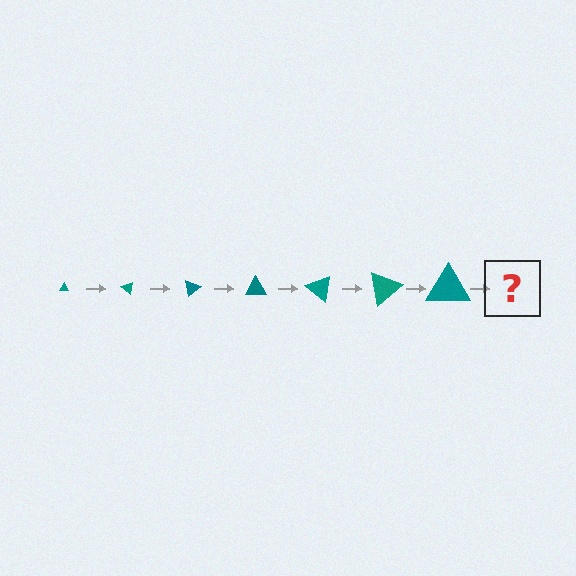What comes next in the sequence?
The next element should be a triangle, larger than the previous one and rotated 280 degrees from the start.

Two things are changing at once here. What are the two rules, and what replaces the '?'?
The two rules are that the triangle grows larger each step and it rotates 40 degrees each step. The '?' should be a triangle, larger than the previous one and rotated 280 degrees from the start.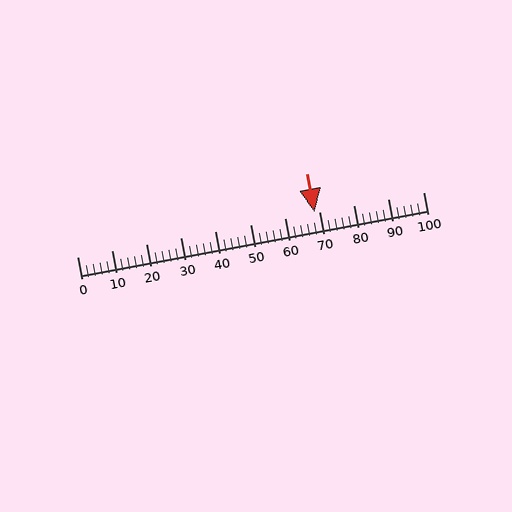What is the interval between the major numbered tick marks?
The major tick marks are spaced 10 units apart.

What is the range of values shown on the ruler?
The ruler shows values from 0 to 100.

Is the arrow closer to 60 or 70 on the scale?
The arrow is closer to 70.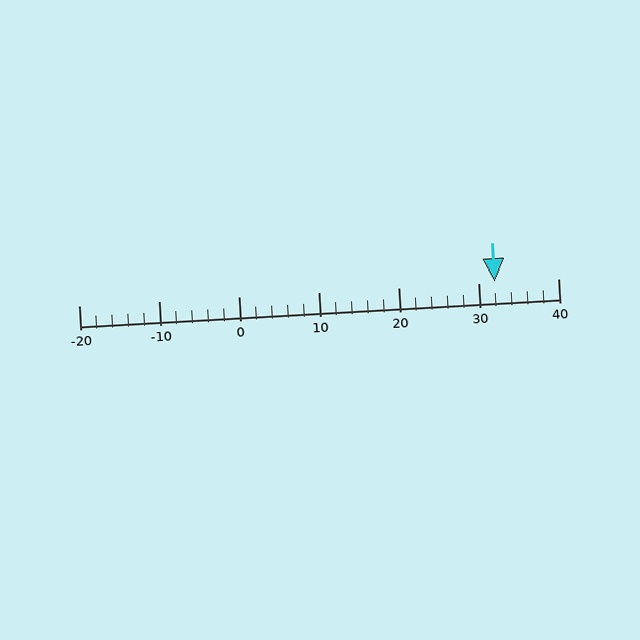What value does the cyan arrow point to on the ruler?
The cyan arrow points to approximately 32.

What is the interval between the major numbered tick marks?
The major tick marks are spaced 10 units apart.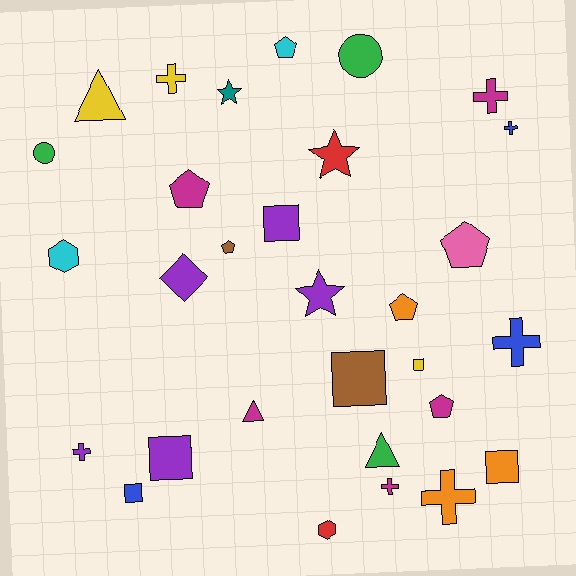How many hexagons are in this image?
There are 2 hexagons.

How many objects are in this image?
There are 30 objects.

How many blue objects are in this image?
There are 3 blue objects.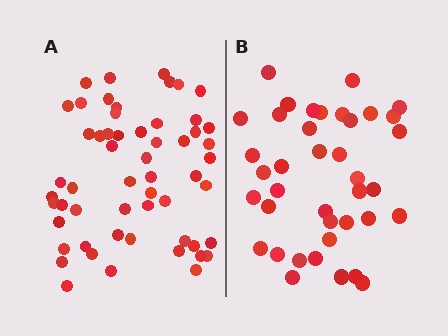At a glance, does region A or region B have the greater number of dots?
Region A (the left region) has more dots.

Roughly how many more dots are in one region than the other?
Region A has approximately 15 more dots than region B.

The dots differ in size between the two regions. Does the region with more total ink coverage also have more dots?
No. Region B has more total ink coverage because its dots are larger, but region A actually contains more individual dots. Total area can be misleading — the number of items is what matters here.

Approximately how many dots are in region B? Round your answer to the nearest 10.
About 40 dots. (The exact count is 39, which rounds to 40.)